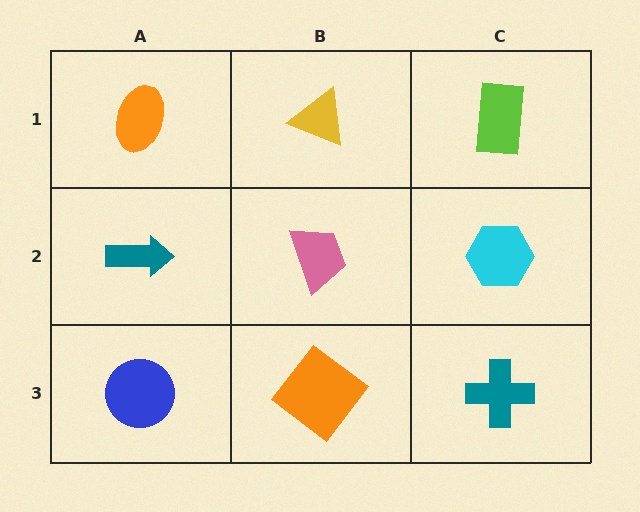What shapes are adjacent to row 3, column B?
A pink trapezoid (row 2, column B), a blue circle (row 3, column A), a teal cross (row 3, column C).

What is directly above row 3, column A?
A teal arrow.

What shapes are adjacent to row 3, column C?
A cyan hexagon (row 2, column C), an orange diamond (row 3, column B).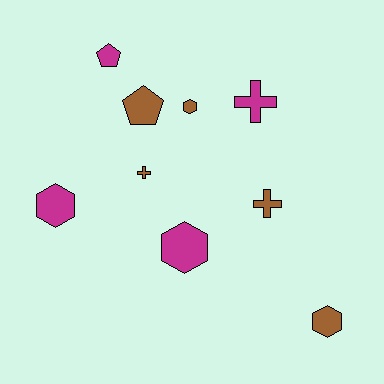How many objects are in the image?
There are 9 objects.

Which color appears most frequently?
Brown, with 5 objects.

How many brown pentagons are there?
There is 1 brown pentagon.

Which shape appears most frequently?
Hexagon, with 4 objects.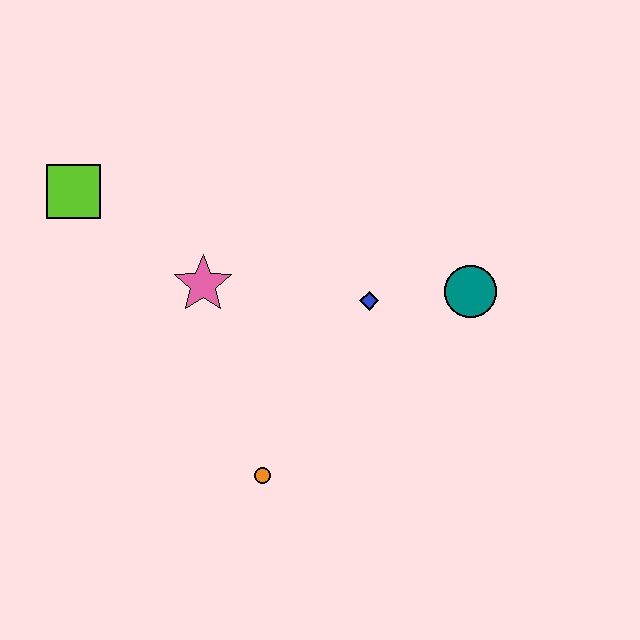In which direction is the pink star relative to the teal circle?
The pink star is to the left of the teal circle.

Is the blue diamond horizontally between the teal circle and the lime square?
Yes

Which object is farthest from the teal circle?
The lime square is farthest from the teal circle.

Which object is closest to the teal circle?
The blue diamond is closest to the teal circle.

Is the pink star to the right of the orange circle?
No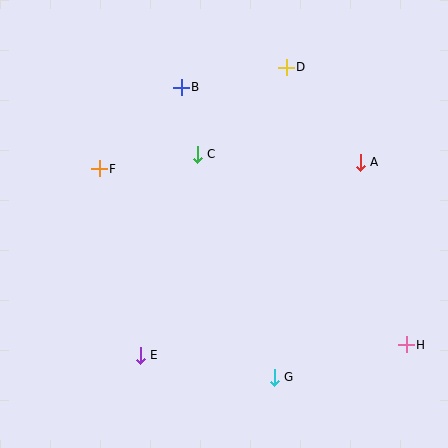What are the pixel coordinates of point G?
Point G is at (274, 377).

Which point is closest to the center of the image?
Point C at (197, 154) is closest to the center.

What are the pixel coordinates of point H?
Point H is at (406, 345).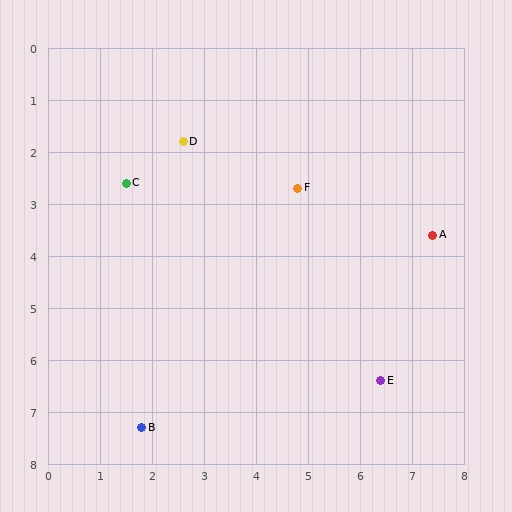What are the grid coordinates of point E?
Point E is at approximately (6.4, 6.4).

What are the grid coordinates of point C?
Point C is at approximately (1.5, 2.6).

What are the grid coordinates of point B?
Point B is at approximately (1.8, 7.3).